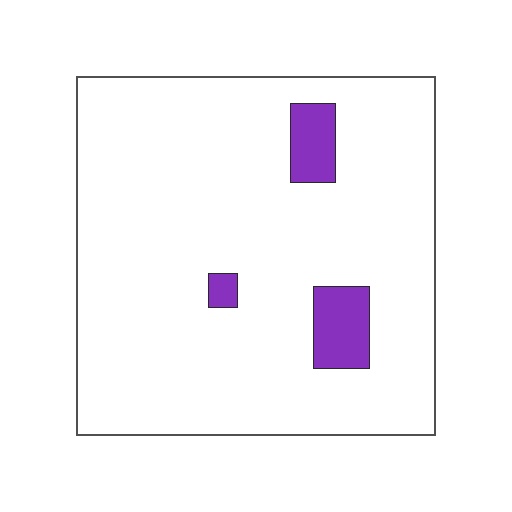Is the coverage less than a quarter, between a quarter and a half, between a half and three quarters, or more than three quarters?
Less than a quarter.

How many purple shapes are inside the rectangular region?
3.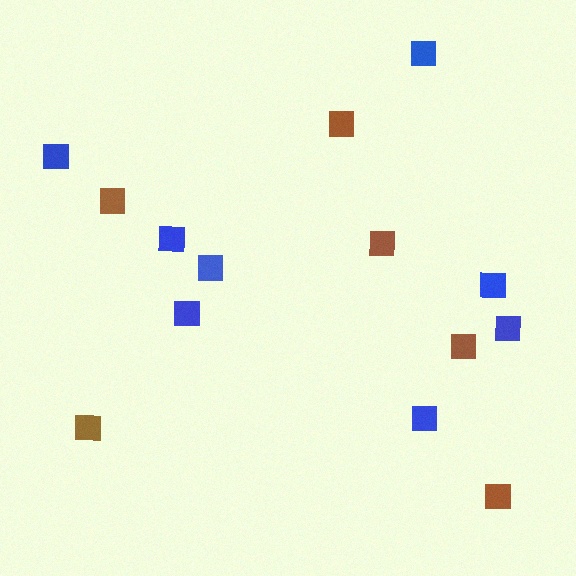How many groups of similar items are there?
There are 2 groups: one group of brown squares (6) and one group of blue squares (8).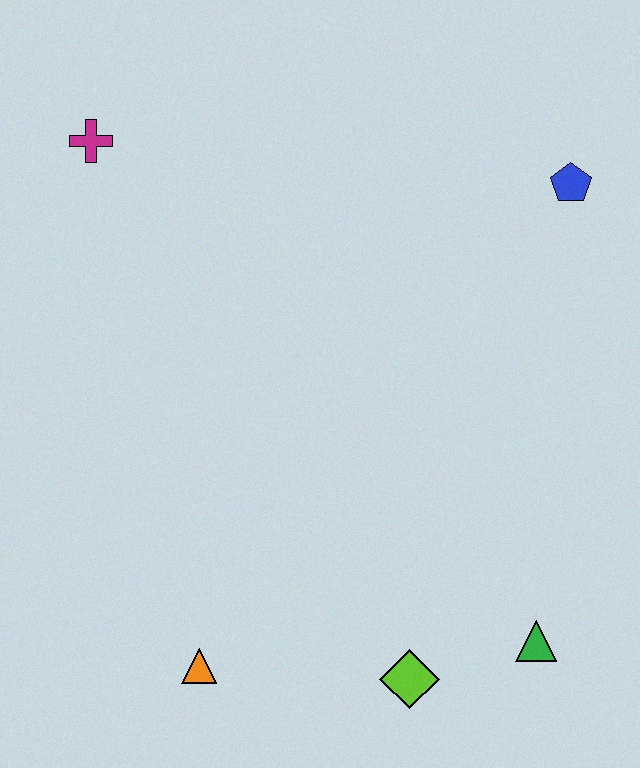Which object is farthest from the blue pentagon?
The orange triangle is farthest from the blue pentagon.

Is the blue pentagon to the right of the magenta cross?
Yes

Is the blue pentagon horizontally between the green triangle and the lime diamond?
No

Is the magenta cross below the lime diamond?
No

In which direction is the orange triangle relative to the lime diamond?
The orange triangle is to the left of the lime diamond.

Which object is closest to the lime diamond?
The green triangle is closest to the lime diamond.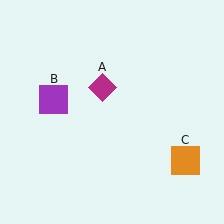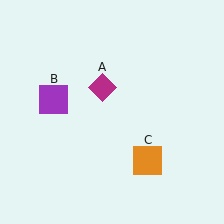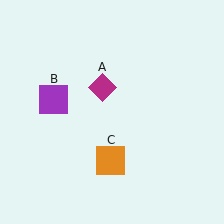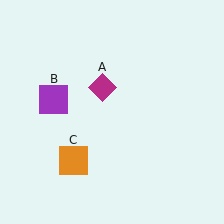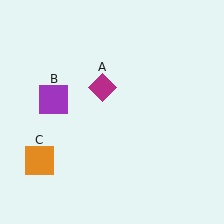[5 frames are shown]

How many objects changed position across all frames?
1 object changed position: orange square (object C).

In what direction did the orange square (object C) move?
The orange square (object C) moved left.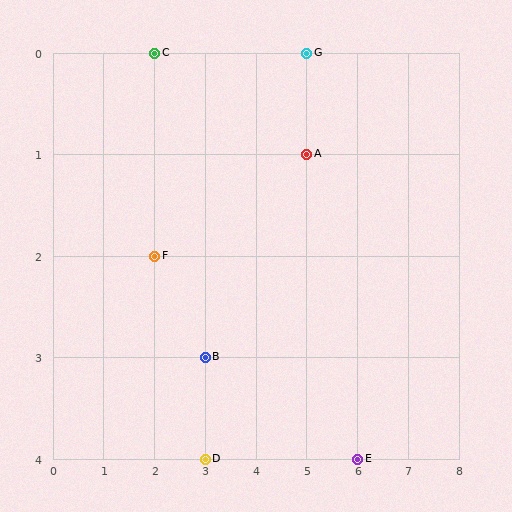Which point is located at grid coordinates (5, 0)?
Point G is at (5, 0).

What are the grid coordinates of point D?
Point D is at grid coordinates (3, 4).